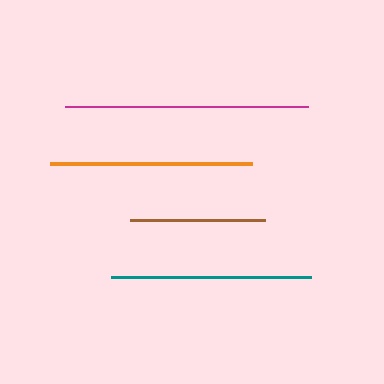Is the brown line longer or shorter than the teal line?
The teal line is longer than the brown line.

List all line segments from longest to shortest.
From longest to shortest: magenta, orange, teal, brown.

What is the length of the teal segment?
The teal segment is approximately 200 pixels long.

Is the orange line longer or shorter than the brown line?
The orange line is longer than the brown line.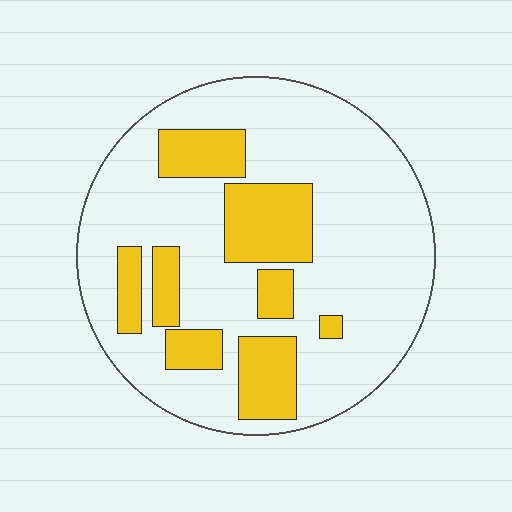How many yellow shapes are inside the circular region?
8.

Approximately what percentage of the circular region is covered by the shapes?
Approximately 25%.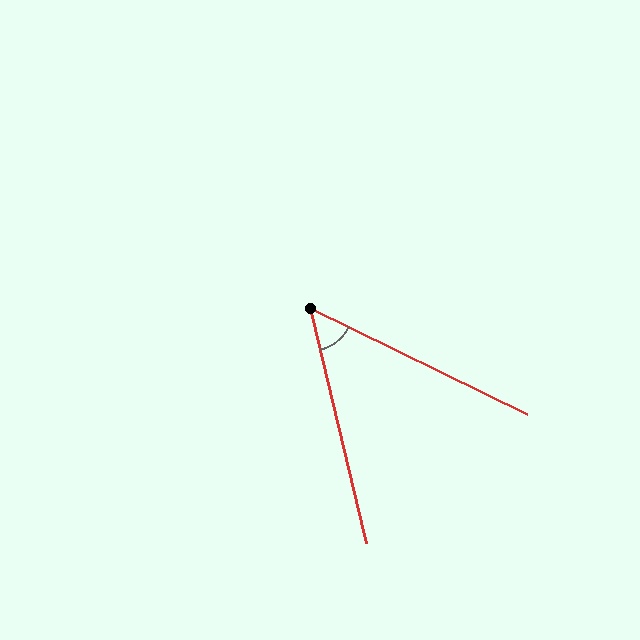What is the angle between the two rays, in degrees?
Approximately 50 degrees.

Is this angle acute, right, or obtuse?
It is acute.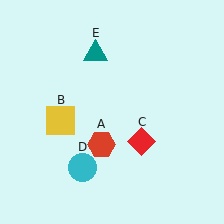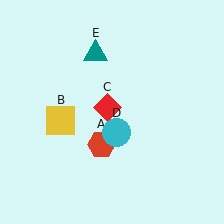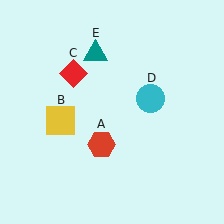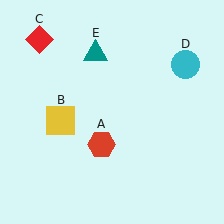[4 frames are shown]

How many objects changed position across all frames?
2 objects changed position: red diamond (object C), cyan circle (object D).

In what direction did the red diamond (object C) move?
The red diamond (object C) moved up and to the left.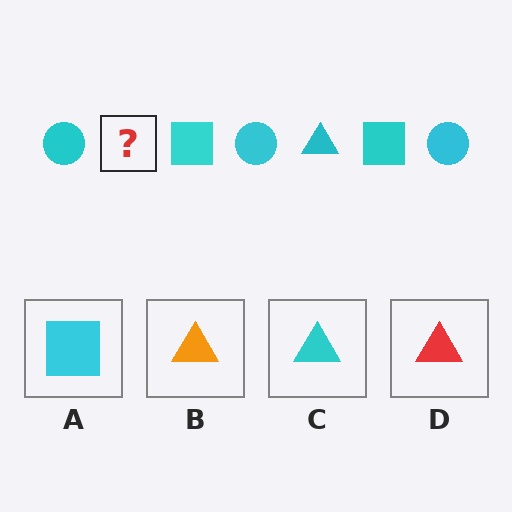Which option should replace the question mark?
Option C.